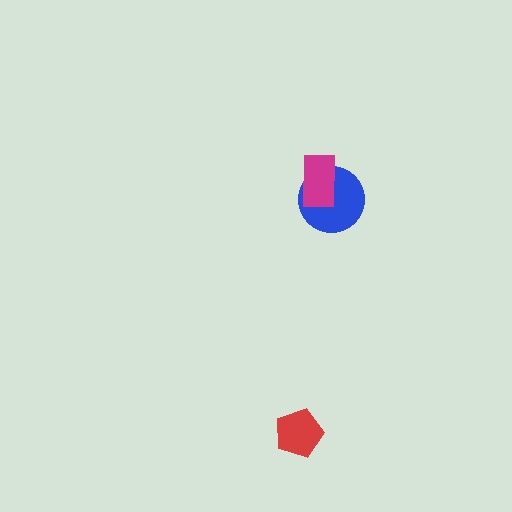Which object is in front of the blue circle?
The magenta rectangle is in front of the blue circle.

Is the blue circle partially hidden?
Yes, it is partially covered by another shape.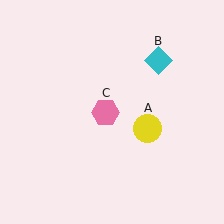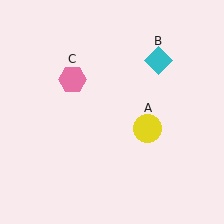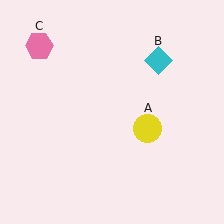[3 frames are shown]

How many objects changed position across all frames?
1 object changed position: pink hexagon (object C).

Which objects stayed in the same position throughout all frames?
Yellow circle (object A) and cyan diamond (object B) remained stationary.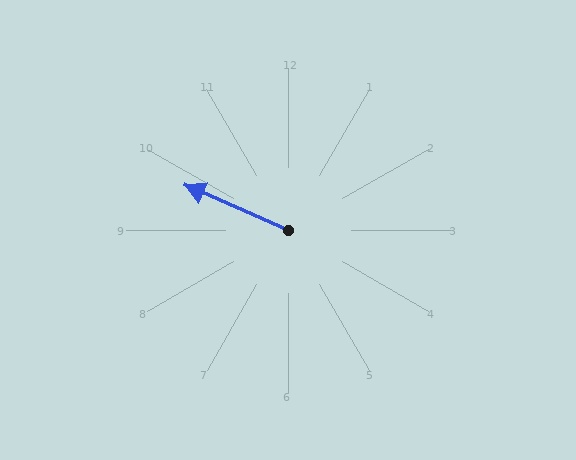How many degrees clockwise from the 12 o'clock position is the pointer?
Approximately 294 degrees.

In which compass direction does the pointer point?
Northwest.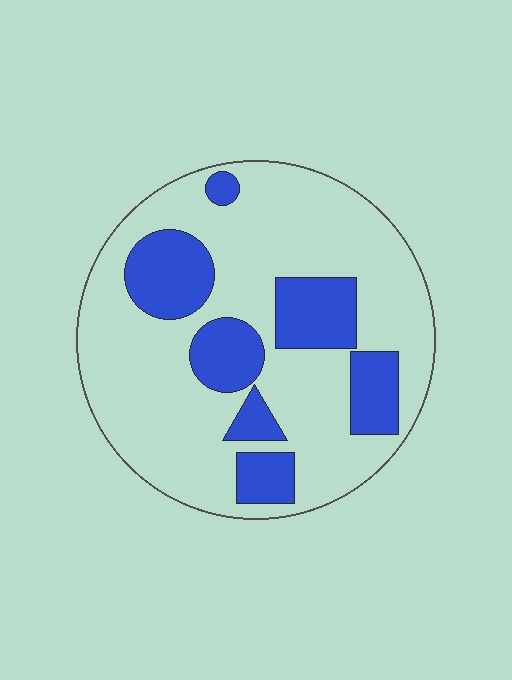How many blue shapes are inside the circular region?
7.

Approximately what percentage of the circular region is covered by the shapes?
Approximately 25%.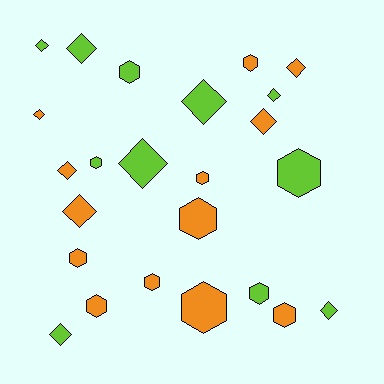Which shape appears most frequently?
Diamond, with 12 objects.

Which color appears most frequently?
Orange, with 13 objects.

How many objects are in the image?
There are 24 objects.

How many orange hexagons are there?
There are 8 orange hexagons.